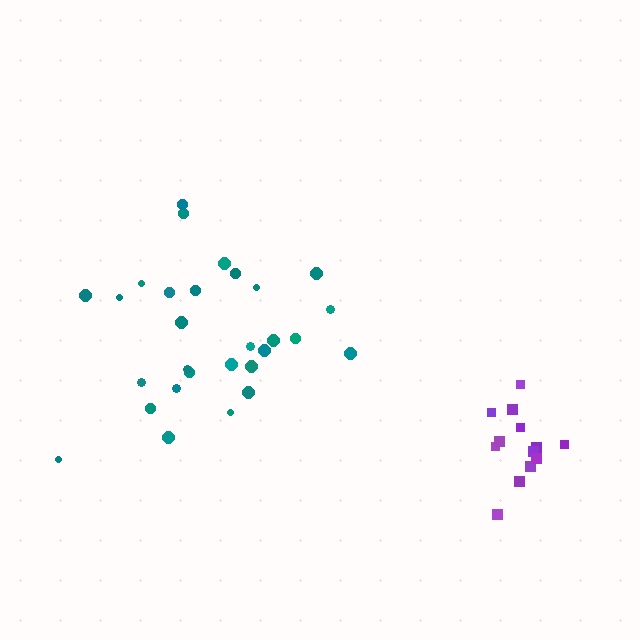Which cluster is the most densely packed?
Purple.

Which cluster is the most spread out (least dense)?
Teal.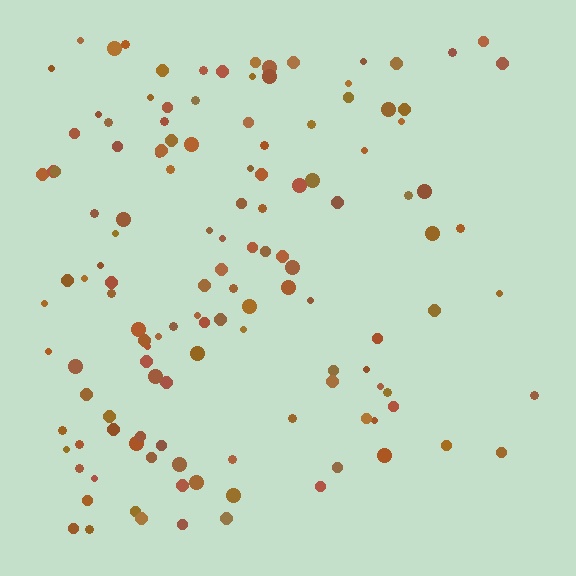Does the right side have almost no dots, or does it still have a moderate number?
Still a moderate number, just noticeably fewer than the left.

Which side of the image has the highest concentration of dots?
The left.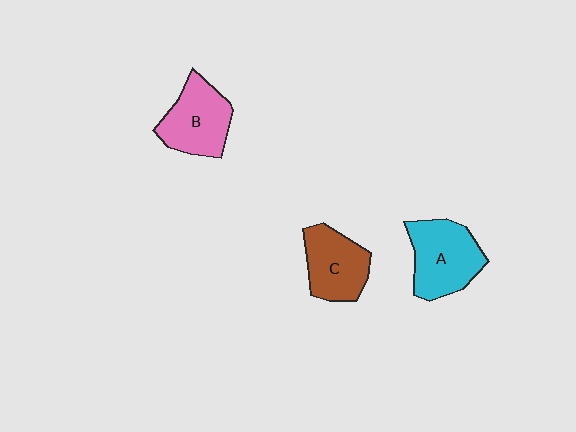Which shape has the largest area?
Shape A (cyan).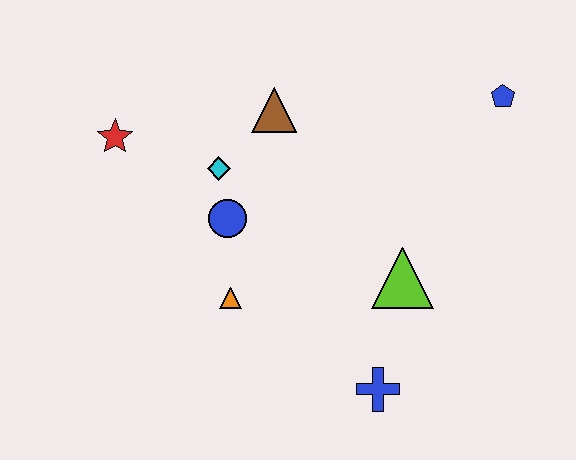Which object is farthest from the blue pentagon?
The red star is farthest from the blue pentagon.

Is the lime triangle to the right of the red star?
Yes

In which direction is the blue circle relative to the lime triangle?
The blue circle is to the left of the lime triangle.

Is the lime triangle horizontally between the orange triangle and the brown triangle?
No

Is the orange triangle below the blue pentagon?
Yes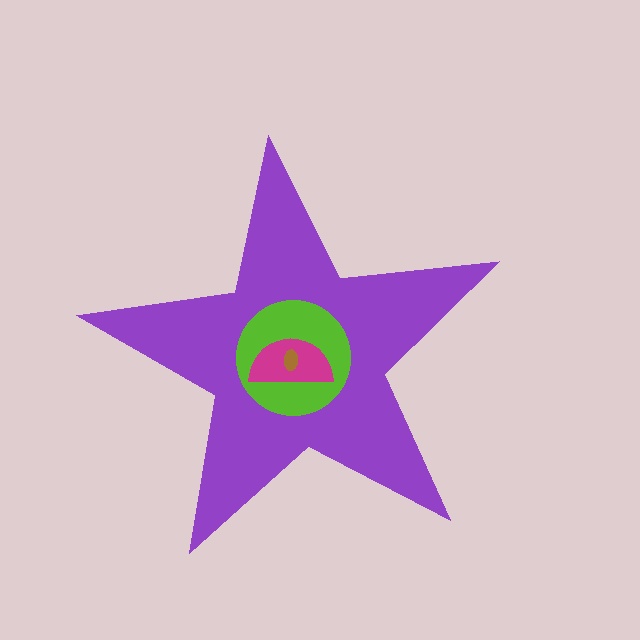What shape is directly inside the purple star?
The lime circle.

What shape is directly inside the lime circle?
The magenta semicircle.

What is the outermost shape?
The purple star.